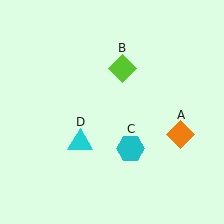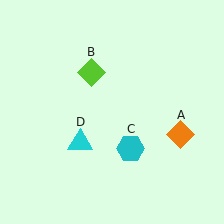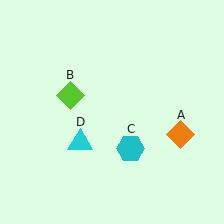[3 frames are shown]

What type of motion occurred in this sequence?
The lime diamond (object B) rotated counterclockwise around the center of the scene.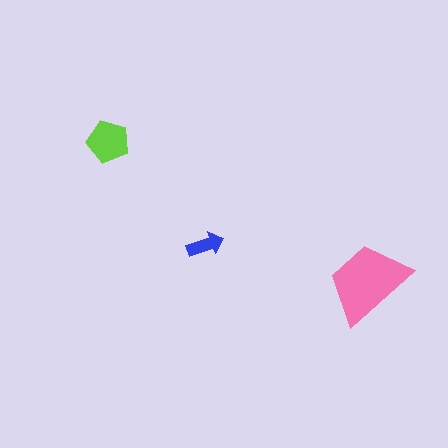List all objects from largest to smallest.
The pink trapezoid, the lime pentagon, the blue arrow.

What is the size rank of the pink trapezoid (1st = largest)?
1st.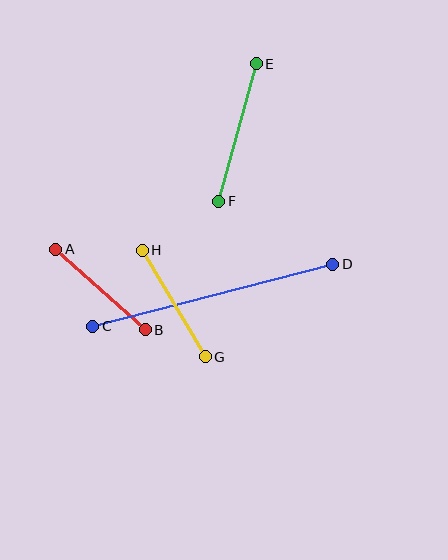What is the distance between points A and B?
The distance is approximately 120 pixels.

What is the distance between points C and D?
The distance is approximately 248 pixels.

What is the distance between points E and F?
The distance is approximately 142 pixels.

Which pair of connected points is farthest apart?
Points C and D are farthest apart.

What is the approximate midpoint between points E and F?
The midpoint is at approximately (238, 133) pixels.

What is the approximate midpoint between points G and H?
The midpoint is at approximately (174, 304) pixels.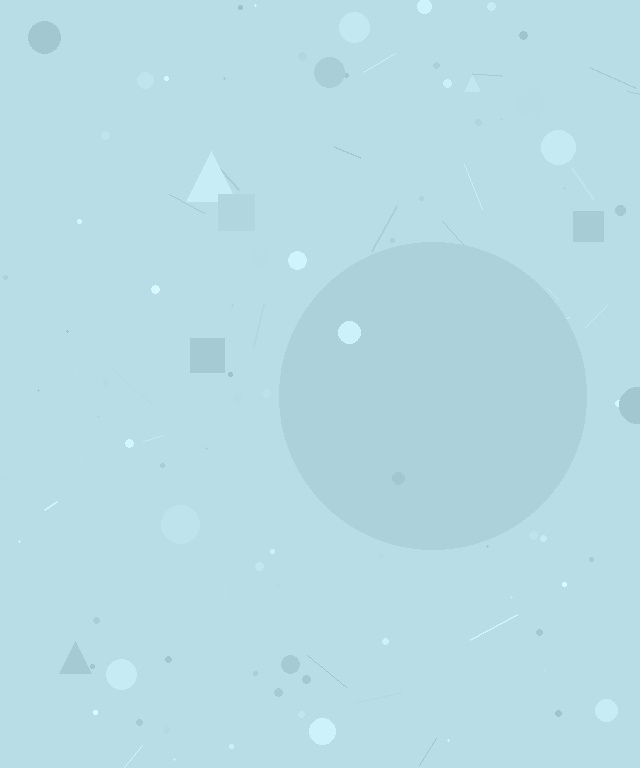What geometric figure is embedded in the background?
A circle is embedded in the background.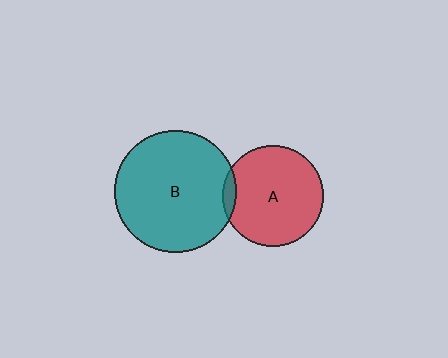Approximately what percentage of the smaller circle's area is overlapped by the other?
Approximately 5%.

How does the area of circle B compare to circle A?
Approximately 1.5 times.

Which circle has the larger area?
Circle B (teal).